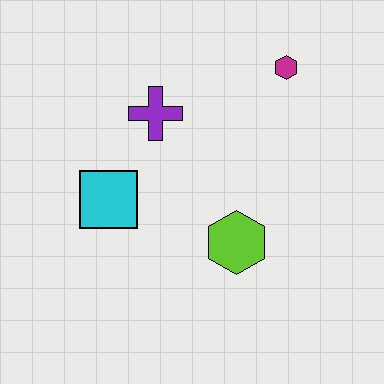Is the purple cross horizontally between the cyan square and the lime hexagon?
Yes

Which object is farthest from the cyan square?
The magenta hexagon is farthest from the cyan square.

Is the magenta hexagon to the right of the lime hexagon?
Yes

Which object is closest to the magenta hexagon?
The purple cross is closest to the magenta hexagon.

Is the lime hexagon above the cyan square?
No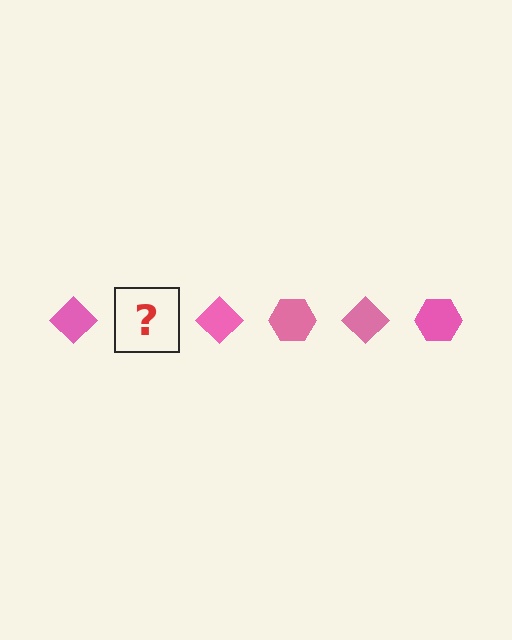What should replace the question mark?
The question mark should be replaced with a pink hexagon.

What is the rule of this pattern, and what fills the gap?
The rule is that the pattern cycles through diamond, hexagon shapes in pink. The gap should be filled with a pink hexagon.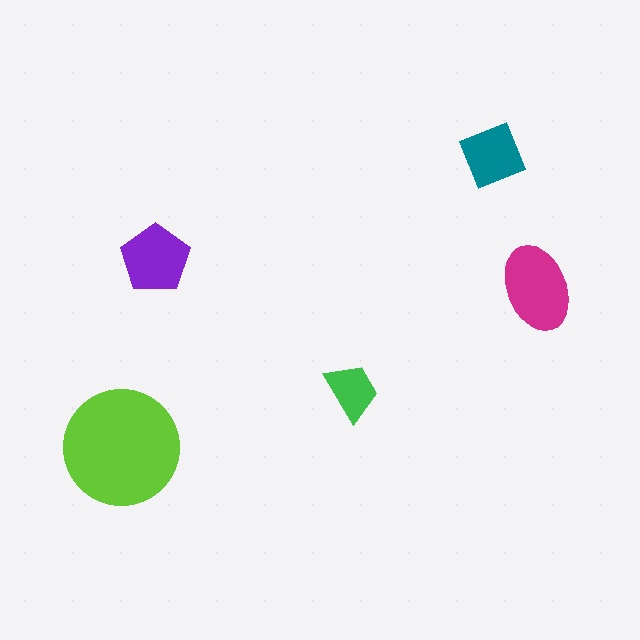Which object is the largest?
The lime circle.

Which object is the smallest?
The green trapezoid.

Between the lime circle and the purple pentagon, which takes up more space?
The lime circle.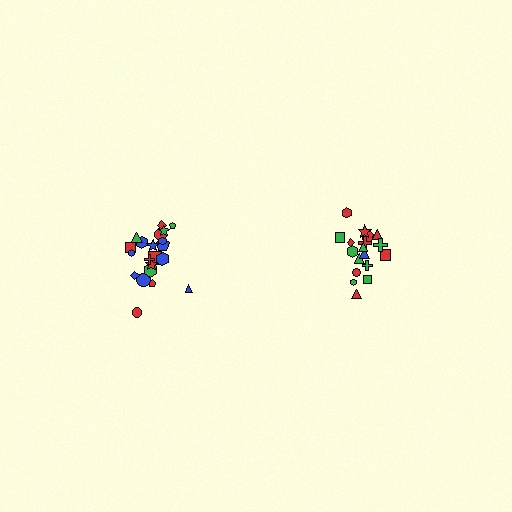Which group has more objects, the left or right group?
The left group.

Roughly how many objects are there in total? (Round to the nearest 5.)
Roughly 40 objects in total.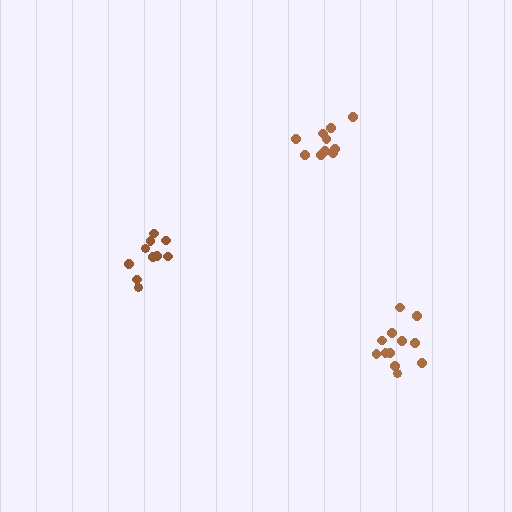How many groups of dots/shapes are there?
There are 3 groups.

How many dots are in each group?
Group 1: 13 dots, Group 2: 10 dots, Group 3: 10 dots (33 total).